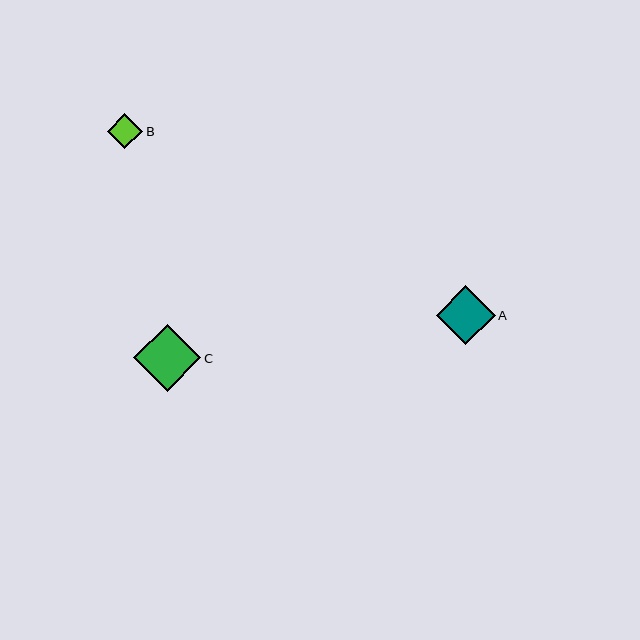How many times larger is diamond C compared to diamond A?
Diamond C is approximately 1.1 times the size of diamond A.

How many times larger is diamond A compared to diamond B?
Diamond A is approximately 1.7 times the size of diamond B.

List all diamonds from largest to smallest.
From largest to smallest: C, A, B.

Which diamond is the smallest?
Diamond B is the smallest with a size of approximately 35 pixels.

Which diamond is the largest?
Diamond C is the largest with a size of approximately 67 pixels.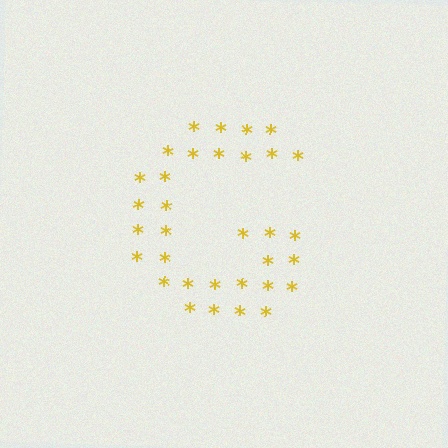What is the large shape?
The large shape is the letter G.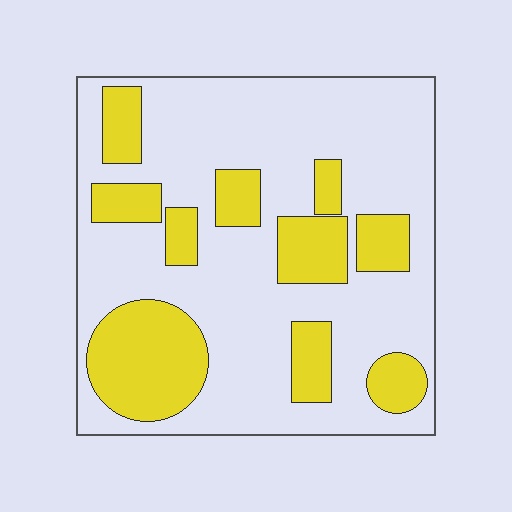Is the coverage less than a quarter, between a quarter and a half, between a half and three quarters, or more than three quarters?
Between a quarter and a half.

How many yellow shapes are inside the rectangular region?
10.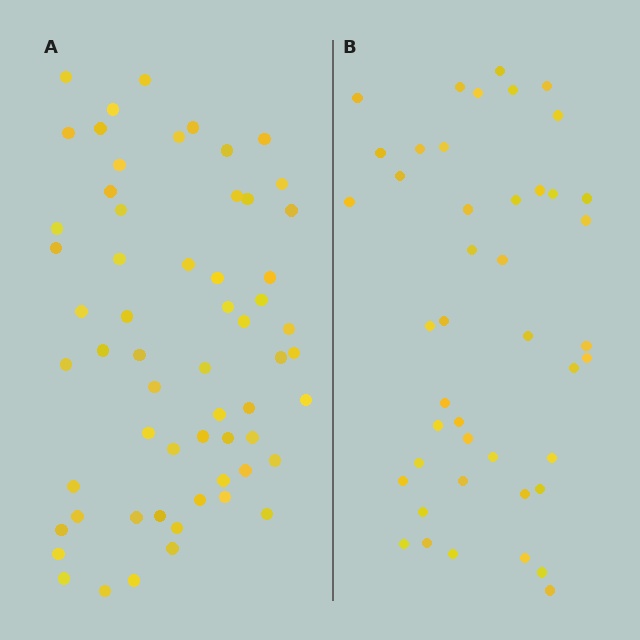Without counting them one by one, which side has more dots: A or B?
Region A (the left region) has more dots.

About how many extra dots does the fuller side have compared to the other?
Region A has approximately 15 more dots than region B.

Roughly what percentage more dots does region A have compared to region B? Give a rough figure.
About 35% more.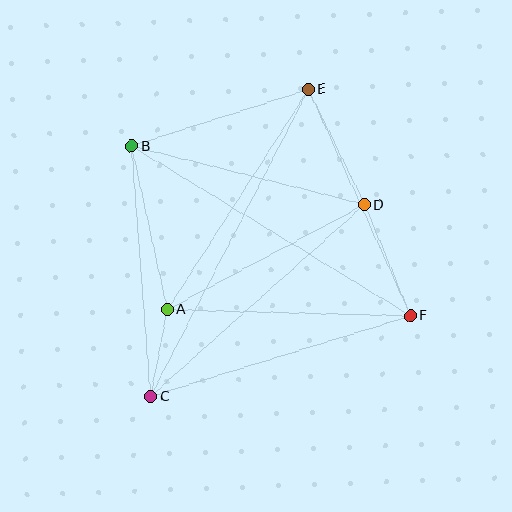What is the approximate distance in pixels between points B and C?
The distance between B and C is approximately 251 pixels.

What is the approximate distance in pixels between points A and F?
The distance between A and F is approximately 243 pixels.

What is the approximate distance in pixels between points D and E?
The distance between D and E is approximately 128 pixels.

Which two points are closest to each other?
Points A and C are closest to each other.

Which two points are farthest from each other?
Points C and E are farthest from each other.